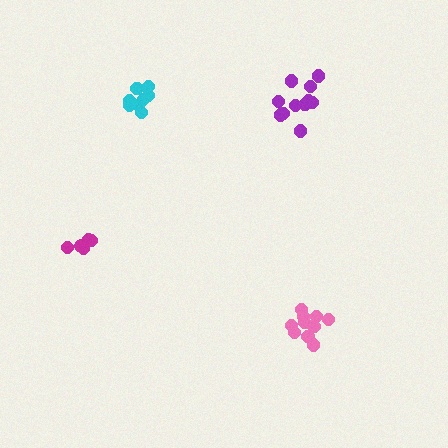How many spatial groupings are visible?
There are 4 spatial groupings.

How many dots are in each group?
Group 1: 11 dots, Group 2: 10 dots, Group 3: 10 dots, Group 4: 5 dots (36 total).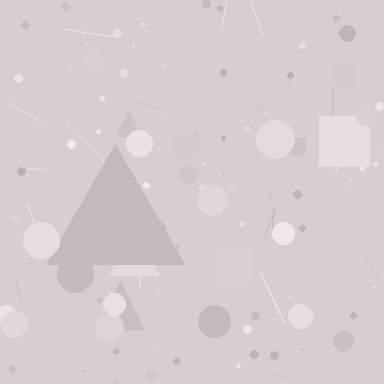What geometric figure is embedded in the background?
A triangle is embedded in the background.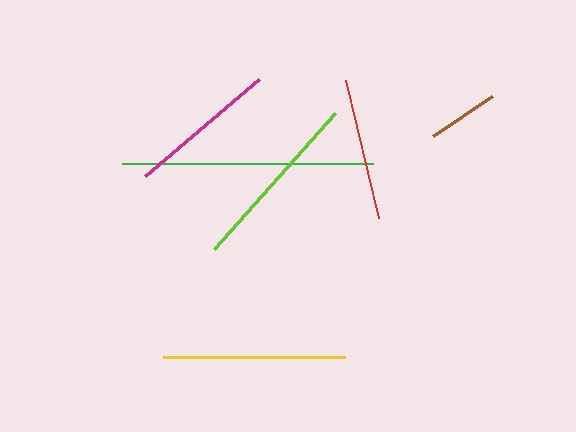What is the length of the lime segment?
The lime segment is approximately 182 pixels long.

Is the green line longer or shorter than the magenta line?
The green line is longer than the magenta line.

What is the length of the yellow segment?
The yellow segment is approximately 182 pixels long.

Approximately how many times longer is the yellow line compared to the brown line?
The yellow line is approximately 2.6 times the length of the brown line.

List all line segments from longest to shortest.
From longest to shortest: green, lime, yellow, magenta, red, brown.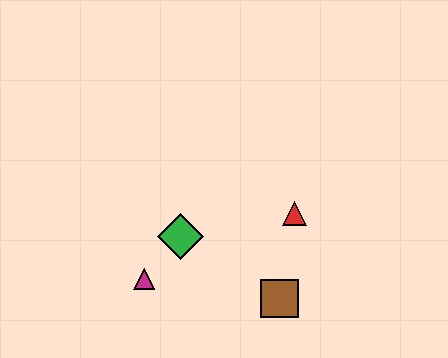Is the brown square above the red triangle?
No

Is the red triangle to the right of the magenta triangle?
Yes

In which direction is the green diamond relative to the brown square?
The green diamond is to the left of the brown square.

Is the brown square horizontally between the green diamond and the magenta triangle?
No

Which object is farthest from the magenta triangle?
The red triangle is farthest from the magenta triangle.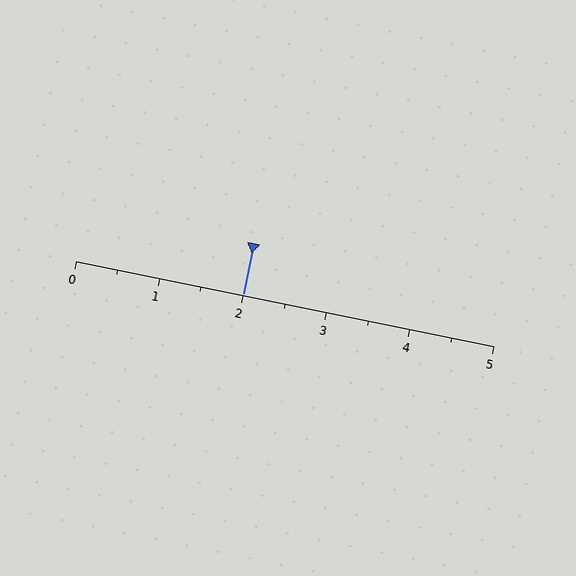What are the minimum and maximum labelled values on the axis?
The axis runs from 0 to 5.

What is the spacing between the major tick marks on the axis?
The major ticks are spaced 1 apart.